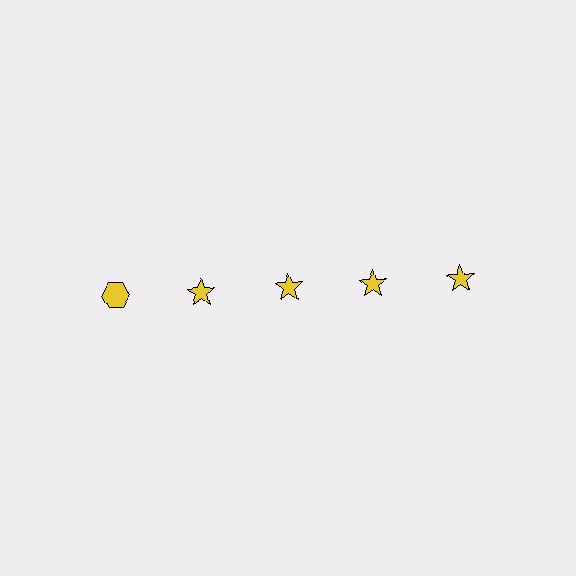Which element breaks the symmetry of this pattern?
The yellow hexagon in the top row, leftmost column breaks the symmetry. All other shapes are yellow stars.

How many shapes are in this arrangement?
There are 5 shapes arranged in a grid pattern.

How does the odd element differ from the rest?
It has a different shape: hexagon instead of star.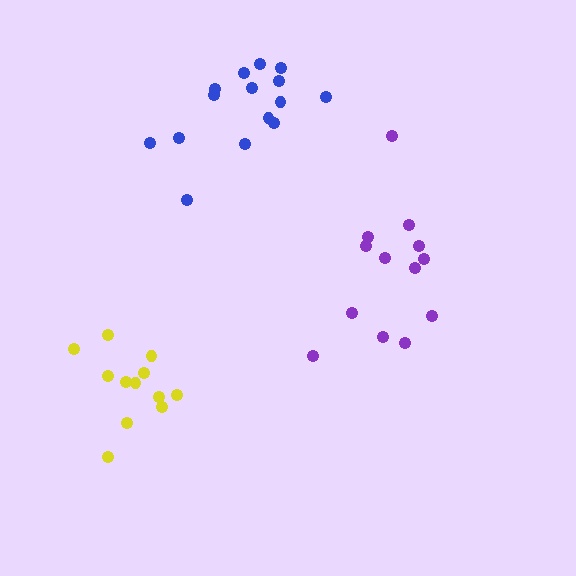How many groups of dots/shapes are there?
There are 3 groups.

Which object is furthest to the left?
The yellow cluster is leftmost.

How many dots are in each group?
Group 1: 15 dots, Group 2: 12 dots, Group 3: 13 dots (40 total).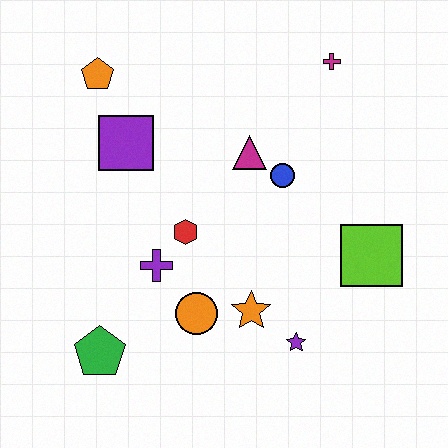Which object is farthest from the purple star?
The orange pentagon is farthest from the purple star.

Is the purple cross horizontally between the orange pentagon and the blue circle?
Yes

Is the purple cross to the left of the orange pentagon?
No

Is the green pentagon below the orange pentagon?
Yes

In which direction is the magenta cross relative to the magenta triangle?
The magenta cross is above the magenta triangle.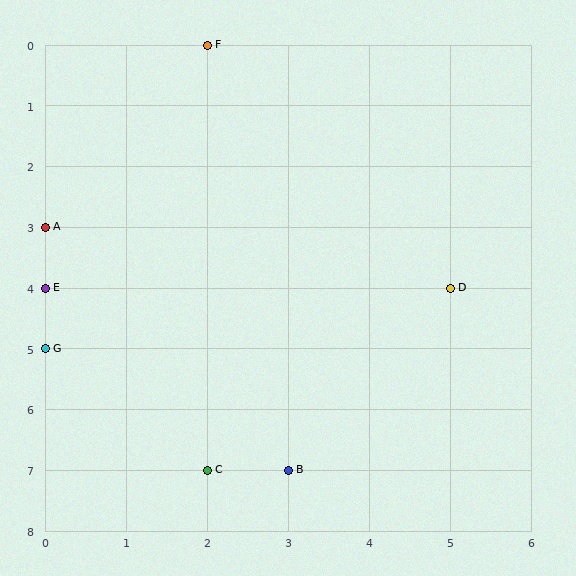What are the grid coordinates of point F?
Point F is at grid coordinates (2, 0).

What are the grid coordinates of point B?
Point B is at grid coordinates (3, 7).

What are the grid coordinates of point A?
Point A is at grid coordinates (0, 3).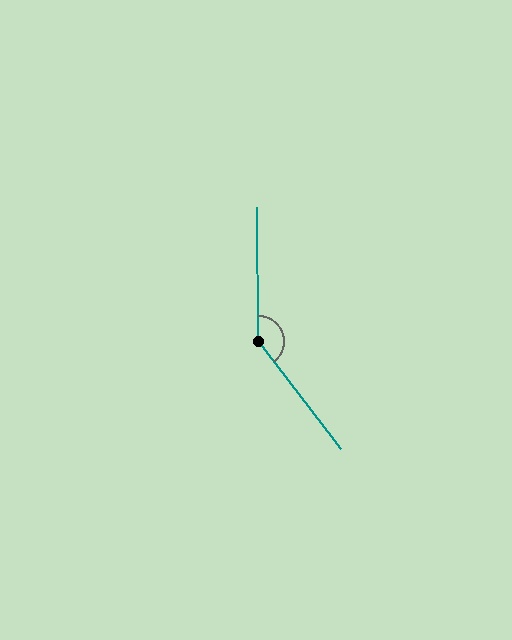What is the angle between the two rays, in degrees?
Approximately 143 degrees.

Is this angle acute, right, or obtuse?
It is obtuse.